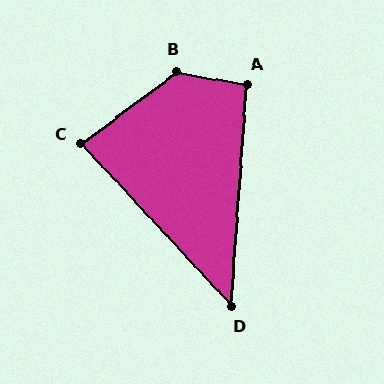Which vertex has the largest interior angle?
B, at approximately 133 degrees.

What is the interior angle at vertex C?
Approximately 84 degrees (acute).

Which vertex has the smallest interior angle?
D, at approximately 47 degrees.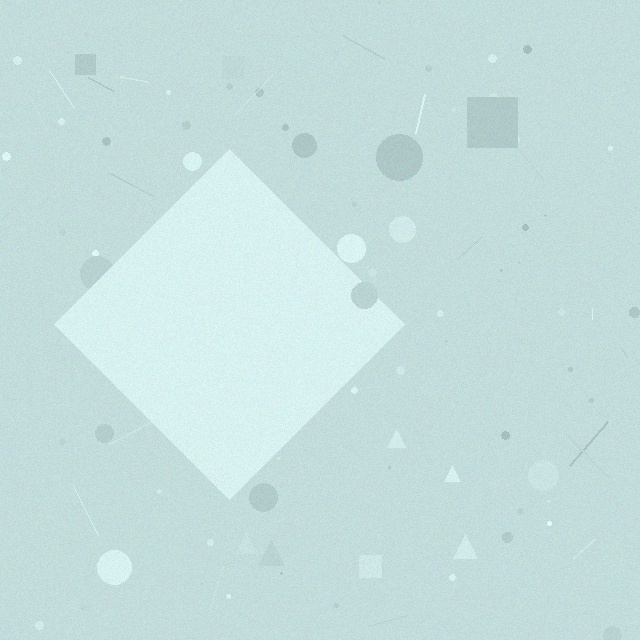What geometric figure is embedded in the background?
A diamond is embedded in the background.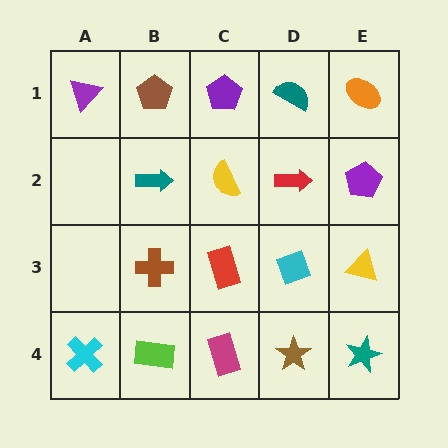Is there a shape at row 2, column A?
No, that cell is empty.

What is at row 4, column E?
A teal star.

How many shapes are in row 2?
4 shapes.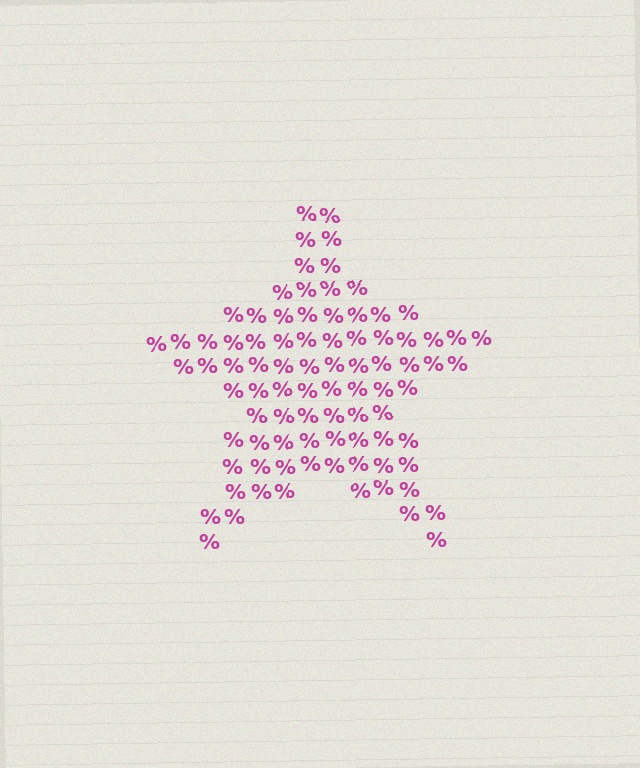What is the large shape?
The large shape is a star.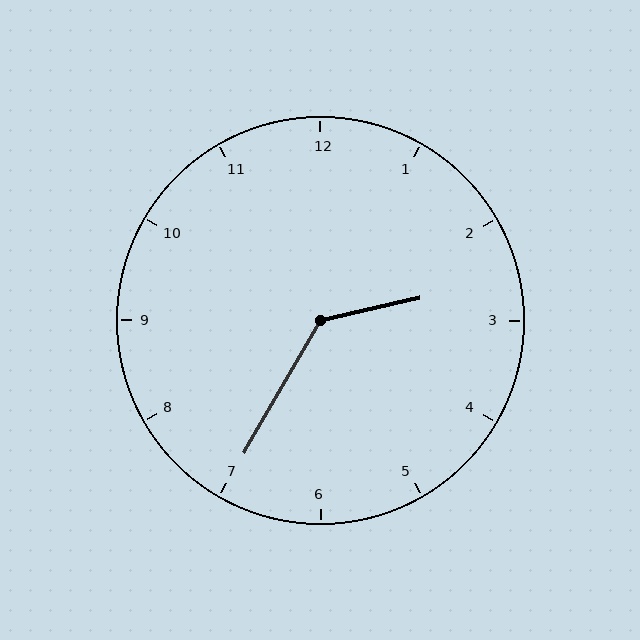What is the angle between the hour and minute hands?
Approximately 132 degrees.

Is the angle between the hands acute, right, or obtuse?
It is obtuse.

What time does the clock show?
2:35.